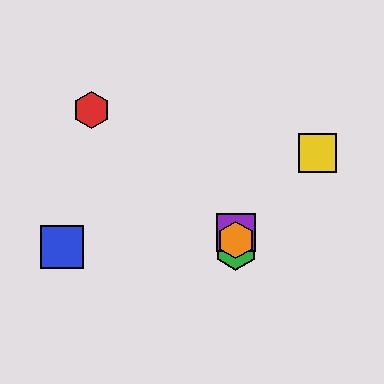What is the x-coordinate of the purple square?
The purple square is at x≈236.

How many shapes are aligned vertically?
3 shapes (the green hexagon, the purple square, the orange hexagon) are aligned vertically.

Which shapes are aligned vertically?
The green hexagon, the purple square, the orange hexagon are aligned vertically.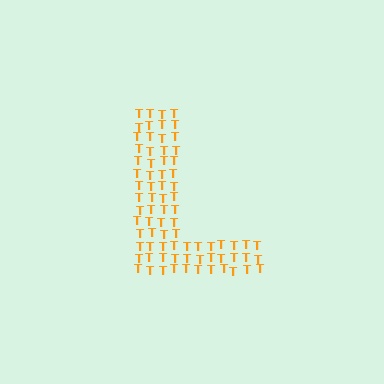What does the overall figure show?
The overall figure shows the letter L.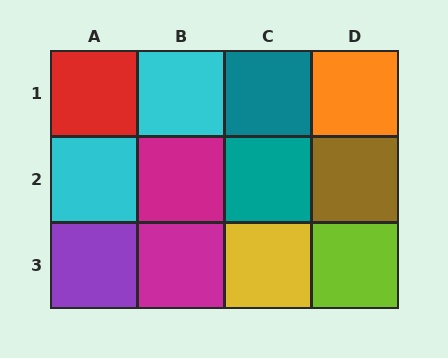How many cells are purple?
1 cell is purple.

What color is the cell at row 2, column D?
Brown.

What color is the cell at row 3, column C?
Yellow.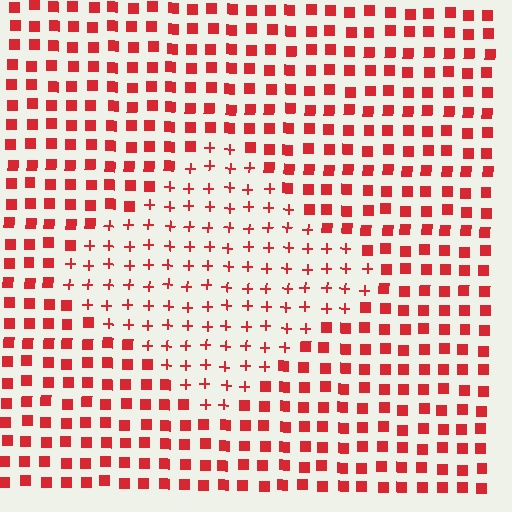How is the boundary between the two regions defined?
The boundary is defined by a change in element shape: plus signs inside vs. squares outside. All elements share the same color and spacing.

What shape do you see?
I see a diamond.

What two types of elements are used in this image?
The image uses plus signs inside the diamond region and squares outside it.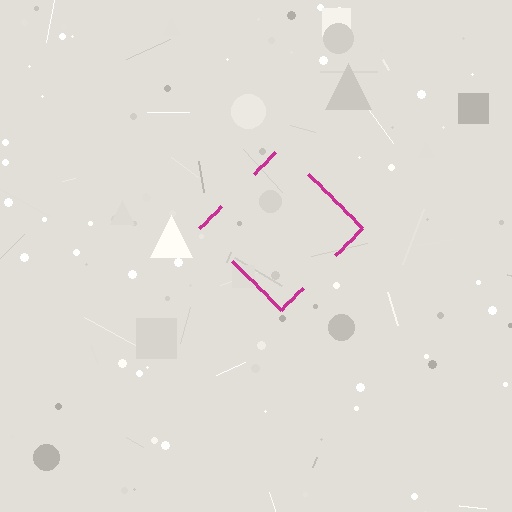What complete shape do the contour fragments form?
The contour fragments form a diamond.